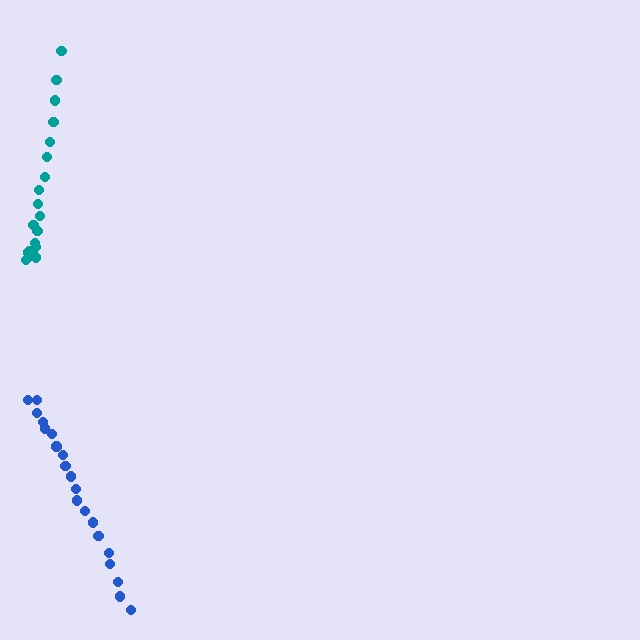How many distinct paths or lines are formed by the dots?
There are 2 distinct paths.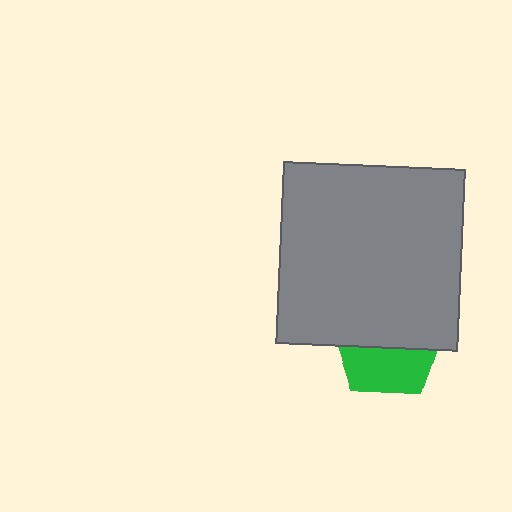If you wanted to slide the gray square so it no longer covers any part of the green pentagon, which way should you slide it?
Slide it up — that is the most direct way to separate the two shapes.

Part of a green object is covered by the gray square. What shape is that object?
It is a pentagon.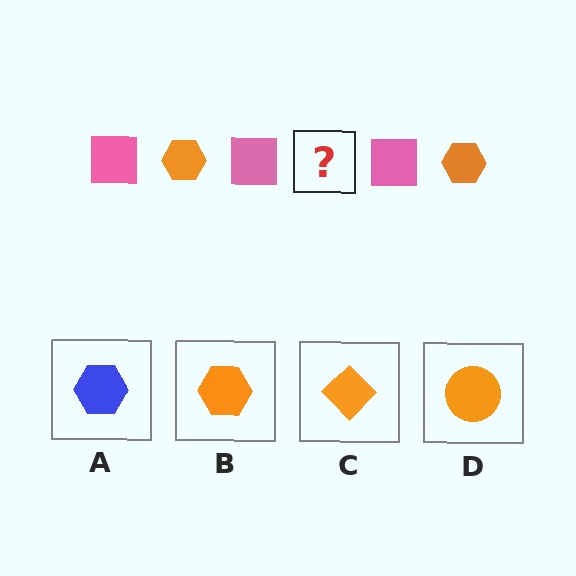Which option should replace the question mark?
Option B.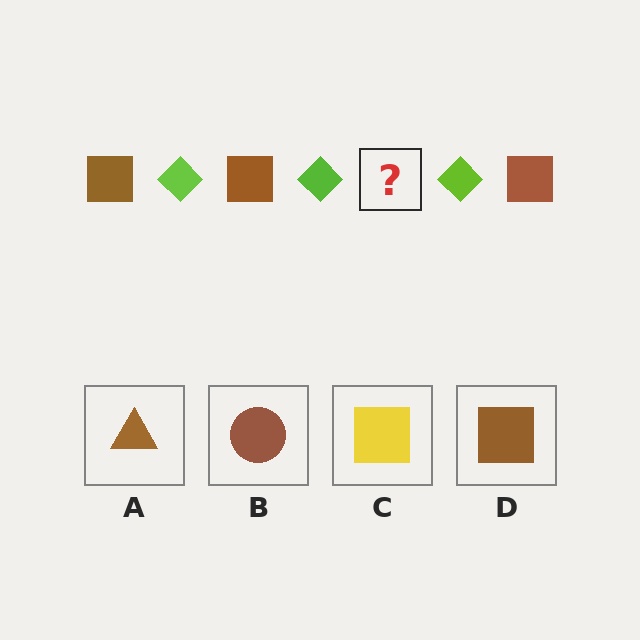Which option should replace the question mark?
Option D.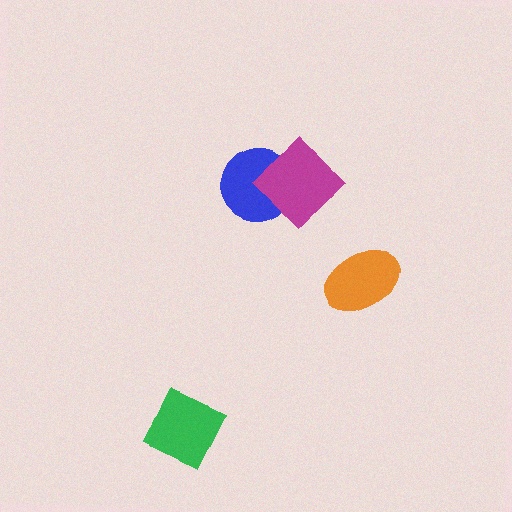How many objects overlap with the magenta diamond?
1 object overlaps with the magenta diamond.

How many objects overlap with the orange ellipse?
0 objects overlap with the orange ellipse.